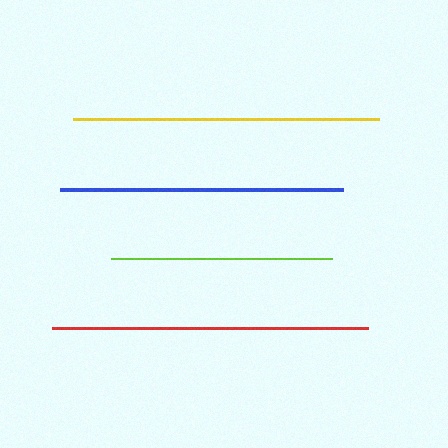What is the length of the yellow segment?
The yellow segment is approximately 305 pixels long.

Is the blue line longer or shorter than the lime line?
The blue line is longer than the lime line.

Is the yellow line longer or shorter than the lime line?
The yellow line is longer than the lime line.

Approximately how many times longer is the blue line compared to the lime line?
The blue line is approximately 1.3 times the length of the lime line.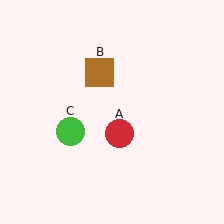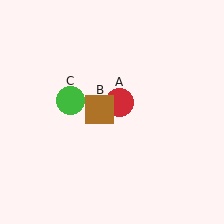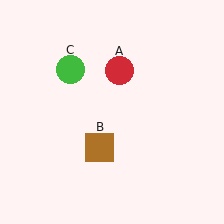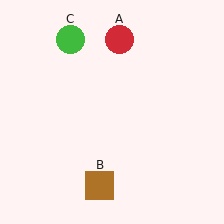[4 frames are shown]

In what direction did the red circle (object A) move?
The red circle (object A) moved up.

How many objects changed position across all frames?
3 objects changed position: red circle (object A), brown square (object B), green circle (object C).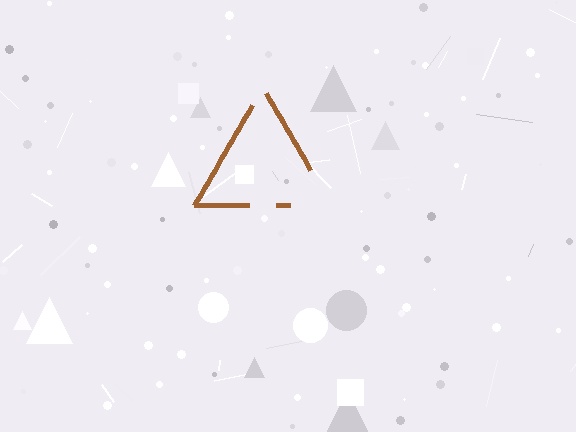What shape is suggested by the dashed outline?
The dashed outline suggests a triangle.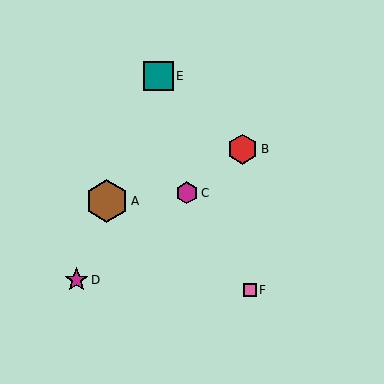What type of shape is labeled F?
Shape F is a pink square.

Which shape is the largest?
The brown hexagon (labeled A) is the largest.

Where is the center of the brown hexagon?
The center of the brown hexagon is at (107, 201).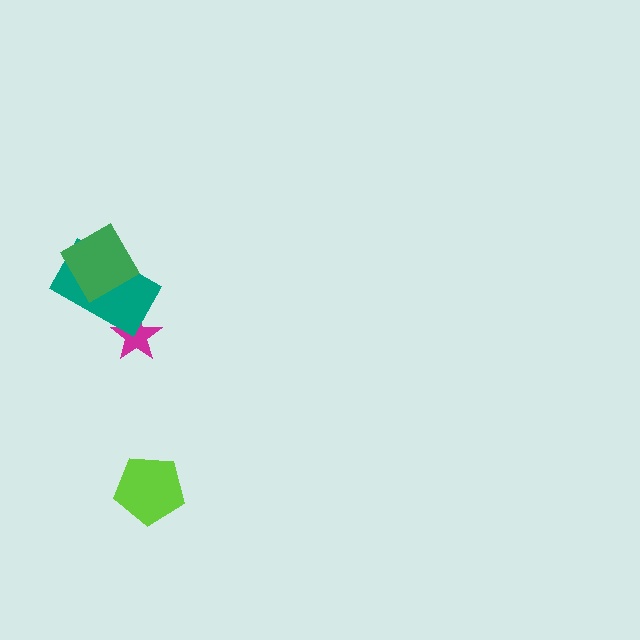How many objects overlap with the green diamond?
1 object overlaps with the green diamond.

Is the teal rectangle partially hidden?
Yes, it is partially covered by another shape.